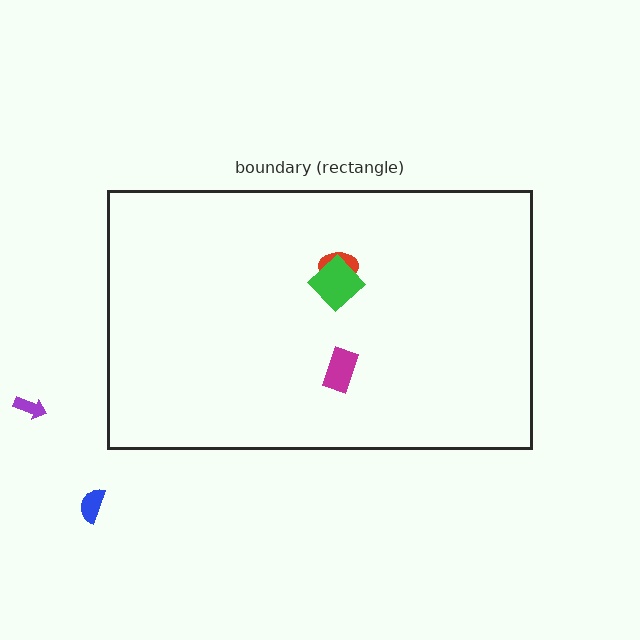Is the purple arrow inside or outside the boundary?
Outside.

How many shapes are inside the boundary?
3 inside, 2 outside.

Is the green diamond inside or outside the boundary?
Inside.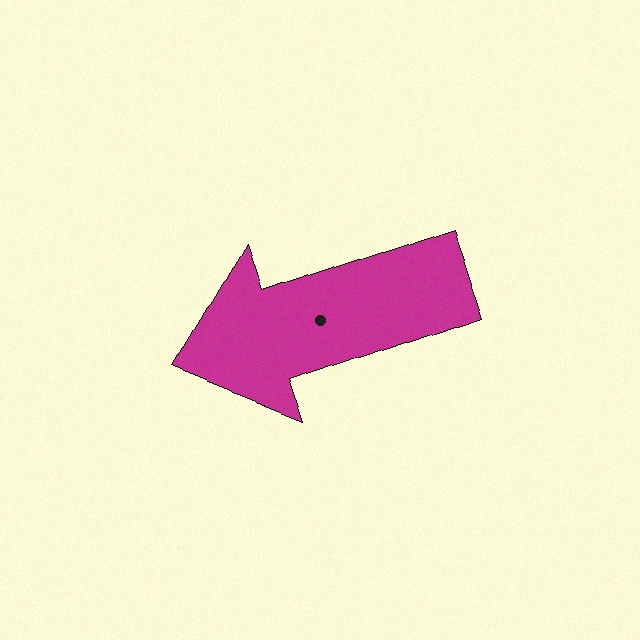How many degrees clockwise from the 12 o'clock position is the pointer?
Approximately 251 degrees.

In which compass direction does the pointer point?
West.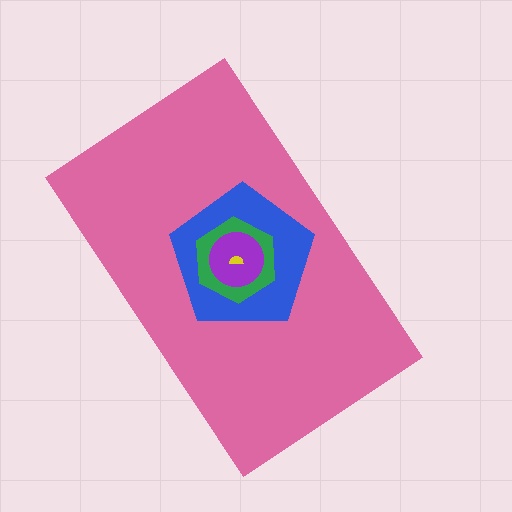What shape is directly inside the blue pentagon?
The green hexagon.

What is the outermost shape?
The pink rectangle.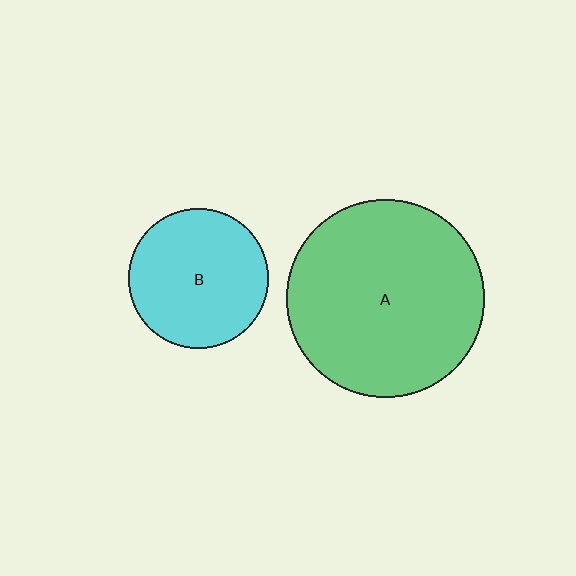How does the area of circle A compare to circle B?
Approximately 2.0 times.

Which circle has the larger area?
Circle A (green).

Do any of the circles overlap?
No, none of the circles overlap.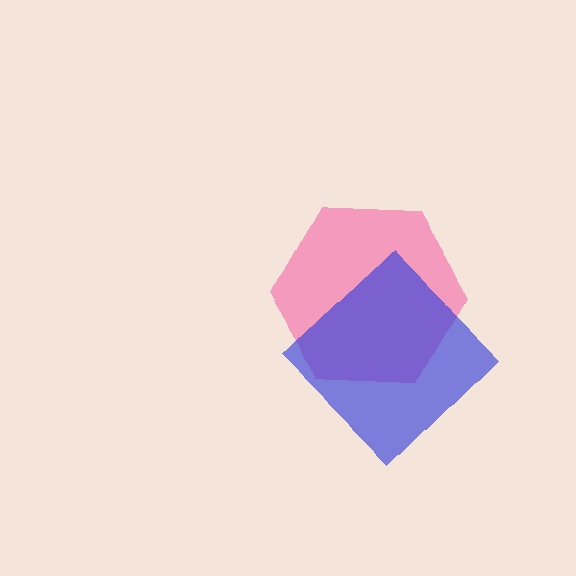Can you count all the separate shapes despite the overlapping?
Yes, there are 2 separate shapes.